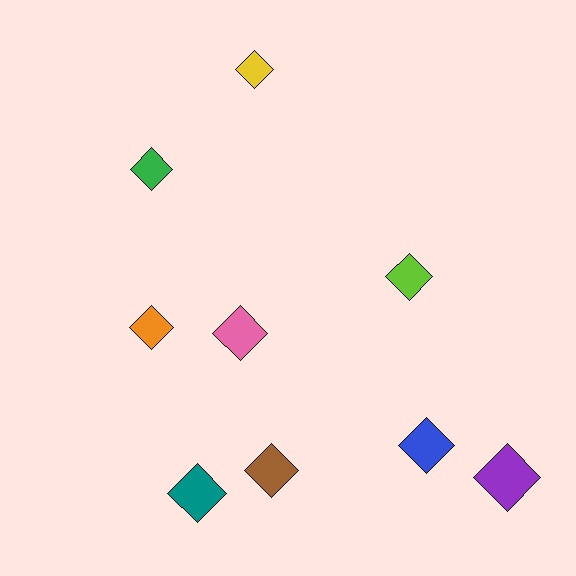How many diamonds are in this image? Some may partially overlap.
There are 9 diamonds.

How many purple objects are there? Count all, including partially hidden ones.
There is 1 purple object.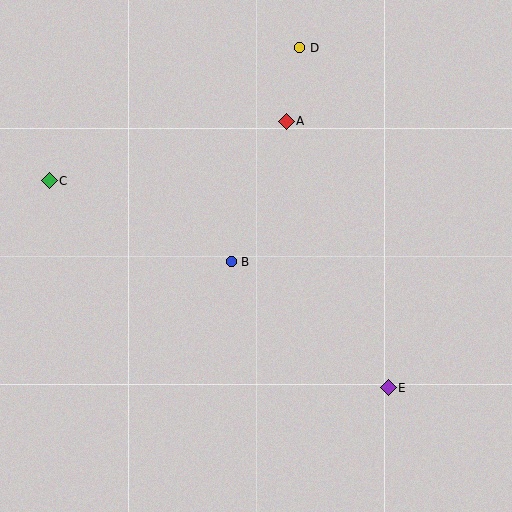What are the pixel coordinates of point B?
Point B is at (231, 262).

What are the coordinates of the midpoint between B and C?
The midpoint between B and C is at (140, 221).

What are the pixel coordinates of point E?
Point E is at (388, 388).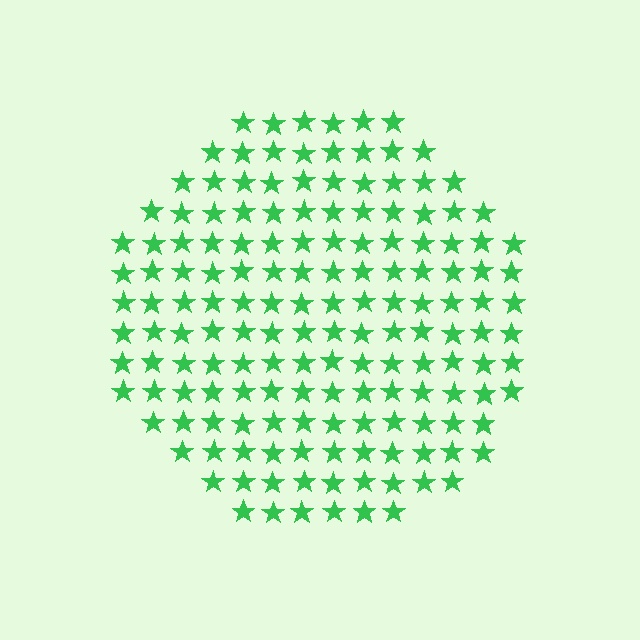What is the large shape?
The large shape is a circle.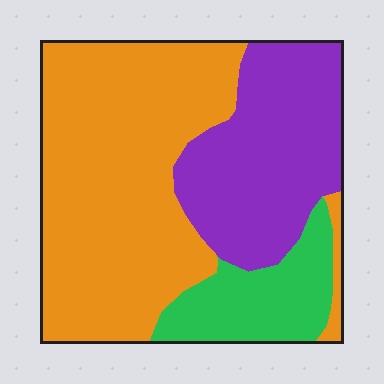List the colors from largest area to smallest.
From largest to smallest: orange, purple, green.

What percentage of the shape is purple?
Purple covers 30% of the shape.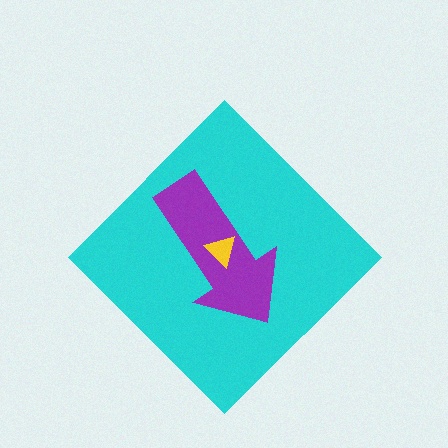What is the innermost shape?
The yellow triangle.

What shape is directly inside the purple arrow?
The yellow triangle.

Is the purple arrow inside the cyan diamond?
Yes.